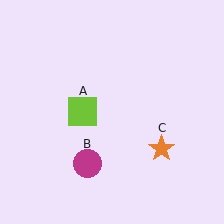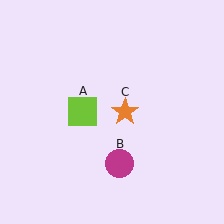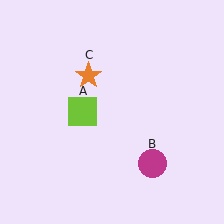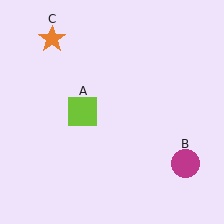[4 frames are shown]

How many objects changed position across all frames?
2 objects changed position: magenta circle (object B), orange star (object C).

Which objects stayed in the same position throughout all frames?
Lime square (object A) remained stationary.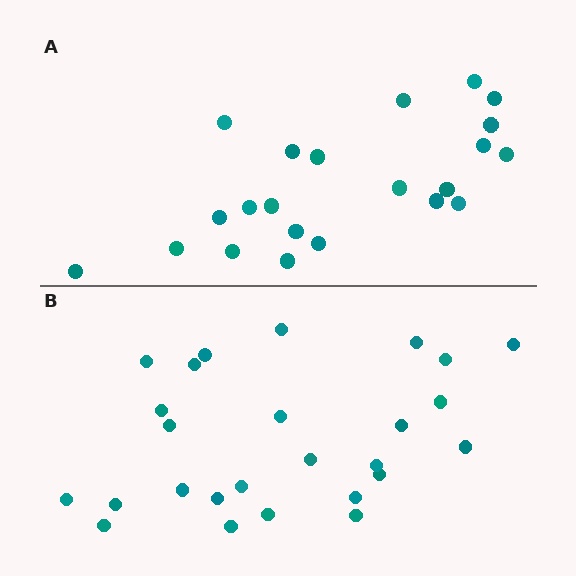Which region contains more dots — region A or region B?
Region B (the bottom region) has more dots.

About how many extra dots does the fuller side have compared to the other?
Region B has about 4 more dots than region A.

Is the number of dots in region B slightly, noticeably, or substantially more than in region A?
Region B has only slightly more — the two regions are fairly close. The ratio is roughly 1.2 to 1.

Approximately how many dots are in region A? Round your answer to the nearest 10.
About 20 dots. (The exact count is 22, which rounds to 20.)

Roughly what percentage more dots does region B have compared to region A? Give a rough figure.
About 20% more.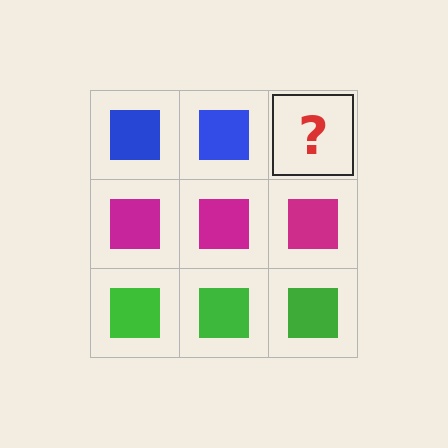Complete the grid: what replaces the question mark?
The question mark should be replaced with a blue square.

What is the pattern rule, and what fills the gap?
The rule is that each row has a consistent color. The gap should be filled with a blue square.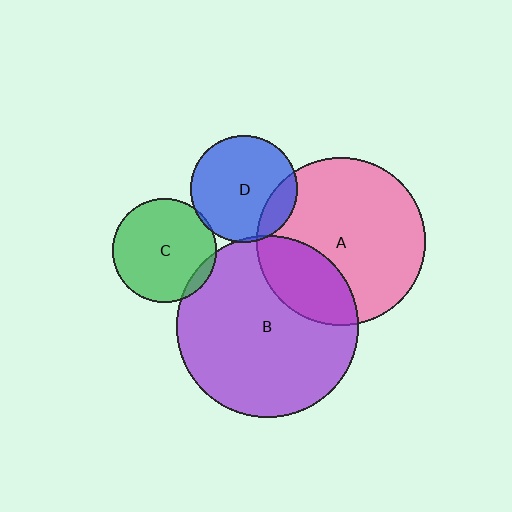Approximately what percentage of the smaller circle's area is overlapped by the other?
Approximately 15%.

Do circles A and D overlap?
Yes.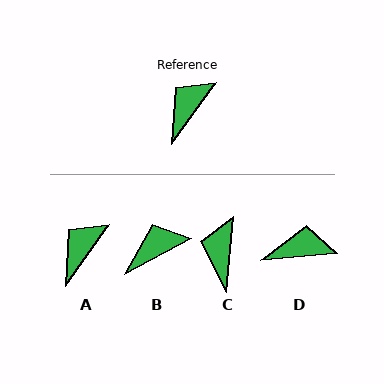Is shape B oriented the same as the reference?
No, it is off by about 26 degrees.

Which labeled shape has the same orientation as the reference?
A.